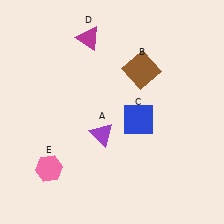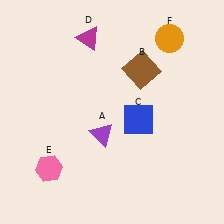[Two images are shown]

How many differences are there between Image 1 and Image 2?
There is 1 difference between the two images.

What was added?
An orange circle (F) was added in Image 2.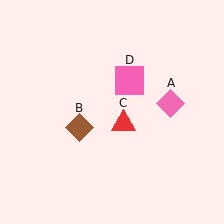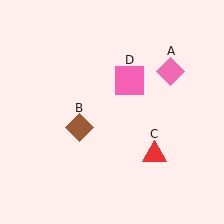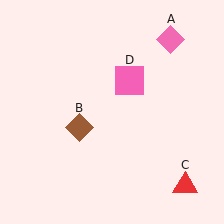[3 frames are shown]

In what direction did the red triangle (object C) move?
The red triangle (object C) moved down and to the right.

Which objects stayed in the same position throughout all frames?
Brown diamond (object B) and pink square (object D) remained stationary.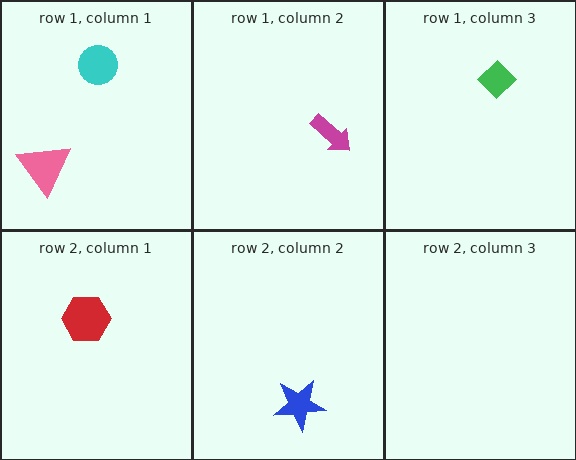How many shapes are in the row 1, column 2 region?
1.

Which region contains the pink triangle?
The row 1, column 1 region.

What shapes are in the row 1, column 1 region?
The pink triangle, the cyan circle.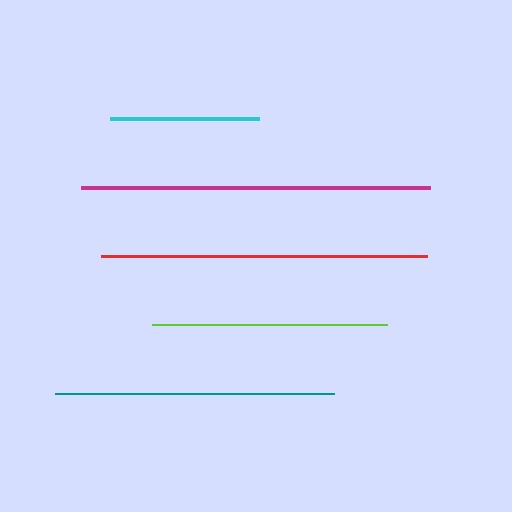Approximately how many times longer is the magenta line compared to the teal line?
The magenta line is approximately 1.3 times the length of the teal line.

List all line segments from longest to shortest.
From longest to shortest: magenta, red, teal, lime, cyan.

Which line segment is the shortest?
The cyan line is the shortest at approximately 149 pixels.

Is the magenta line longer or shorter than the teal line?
The magenta line is longer than the teal line.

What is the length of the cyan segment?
The cyan segment is approximately 149 pixels long.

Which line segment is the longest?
The magenta line is the longest at approximately 349 pixels.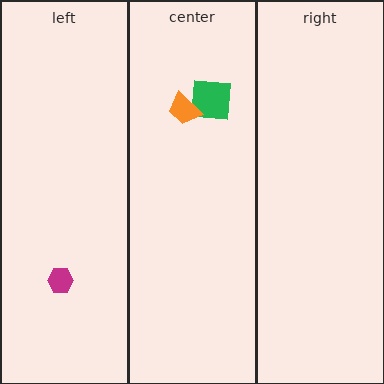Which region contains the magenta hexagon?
The left region.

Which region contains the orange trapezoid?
The center region.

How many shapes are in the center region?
2.